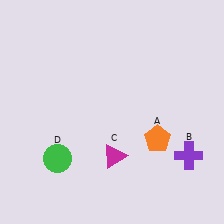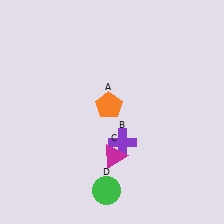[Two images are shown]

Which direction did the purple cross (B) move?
The purple cross (B) moved left.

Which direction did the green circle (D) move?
The green circle (D) moved right.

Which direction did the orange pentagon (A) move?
The orange pentagon (A) moved left.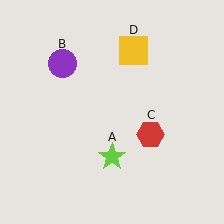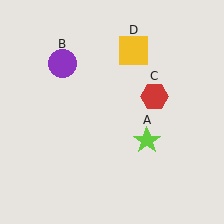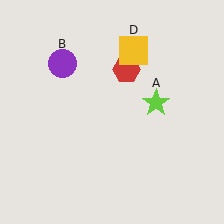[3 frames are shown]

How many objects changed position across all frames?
2 objects changed position: lime star (object A), red hexagon (object C).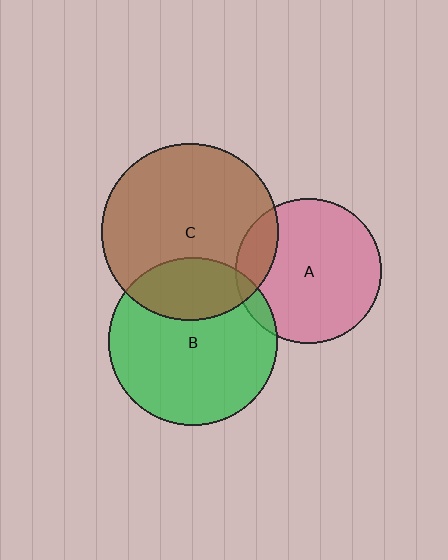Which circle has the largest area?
Circle C (brown).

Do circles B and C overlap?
Yes.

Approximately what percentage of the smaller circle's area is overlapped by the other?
Approximately 25%.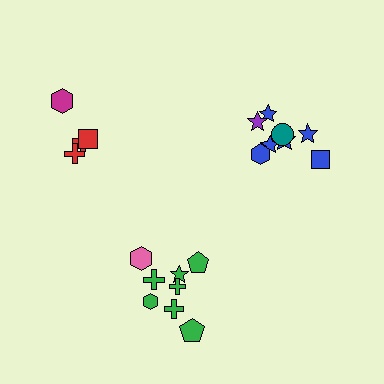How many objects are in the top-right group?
There are 8 objects.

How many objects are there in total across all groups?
There are 20 objects.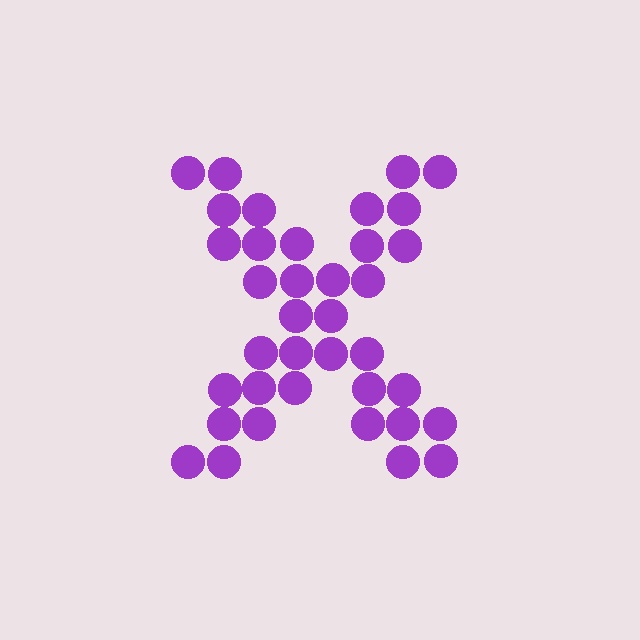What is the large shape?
The large shape is the letter X.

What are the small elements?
The small elements are circles.